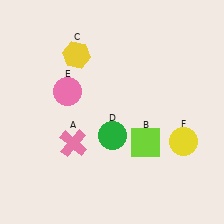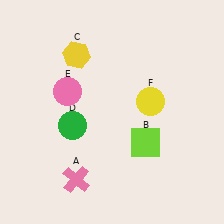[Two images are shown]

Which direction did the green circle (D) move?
The green circle (D) moved left.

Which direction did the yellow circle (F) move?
The yellow circle (F) moved up.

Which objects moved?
The objects that moved are: the pink cross (A), the green circle (D), the yellow circle (F).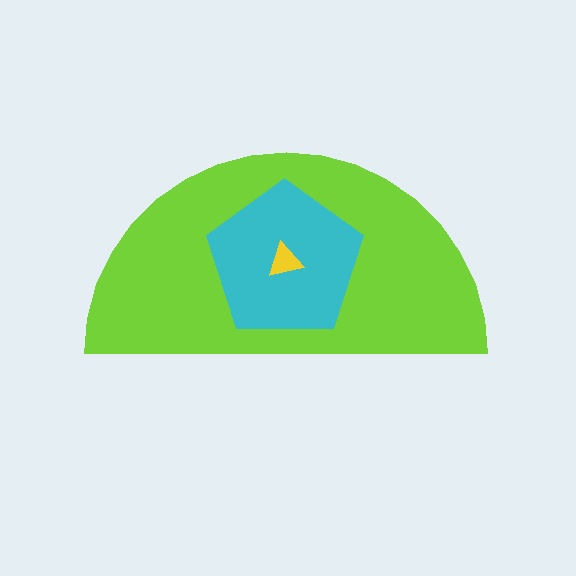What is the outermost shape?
The lime semicircle.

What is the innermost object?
The yellow triangle.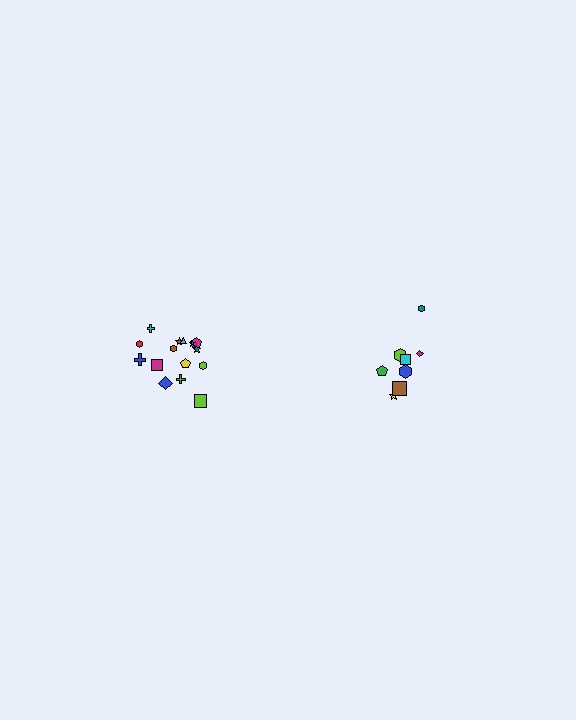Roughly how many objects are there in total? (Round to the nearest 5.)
Roughly 25 objects in total.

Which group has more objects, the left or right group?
The left group.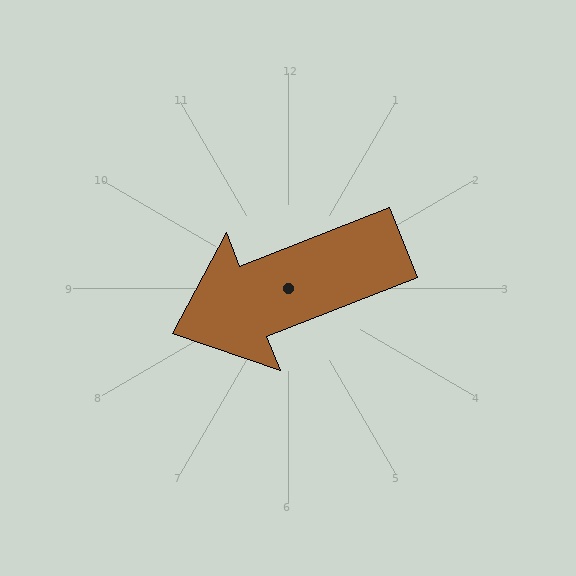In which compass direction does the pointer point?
West.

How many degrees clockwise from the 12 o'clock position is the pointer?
Approximately 249 degrees.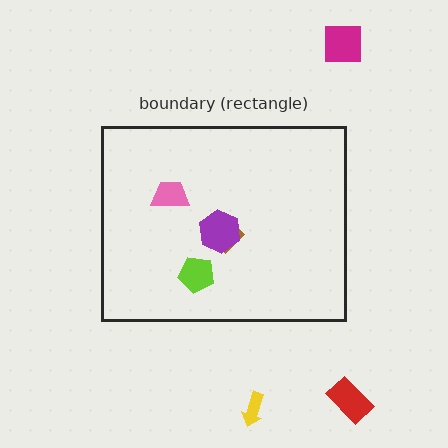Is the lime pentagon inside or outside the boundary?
Inside.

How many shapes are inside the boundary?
4 inside, 3 outside.